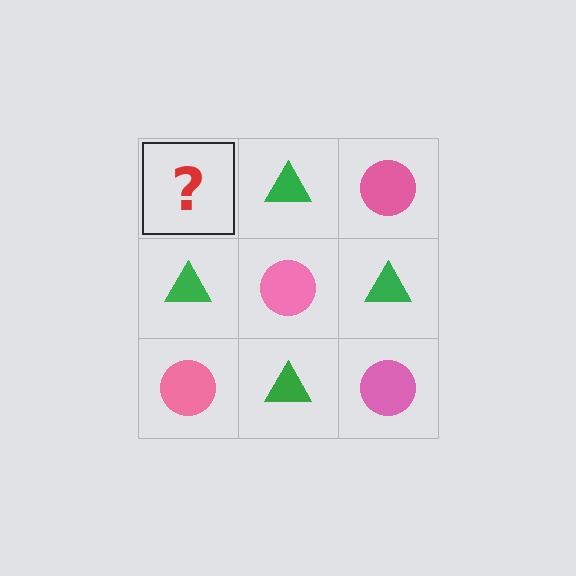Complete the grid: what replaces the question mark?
The question mark should be replaced with a pink circle.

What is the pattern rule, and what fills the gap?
The rule is that it alternates pink circle and green triangle in a checkerboard pattern. The gap should be filled with a pink circle.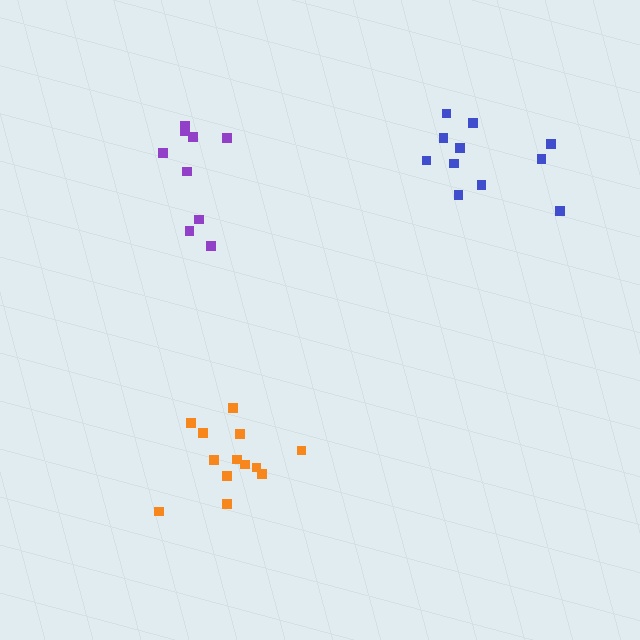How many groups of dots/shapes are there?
There are 3 groups.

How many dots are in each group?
Group 1: 13 dots, Group 2: 11 dots, Group 3: 9 dots (33 total).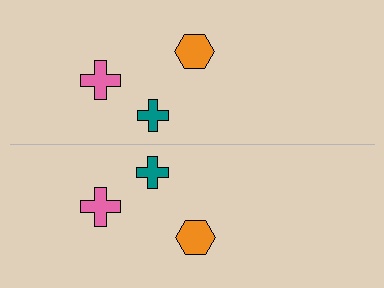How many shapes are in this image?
There are 6 shapes in this image.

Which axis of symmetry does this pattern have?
The pattern has a horizontal axis of symmetry running through the center of the image.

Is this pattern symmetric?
Yes, this pattern has bilateral (reflection) symmetry.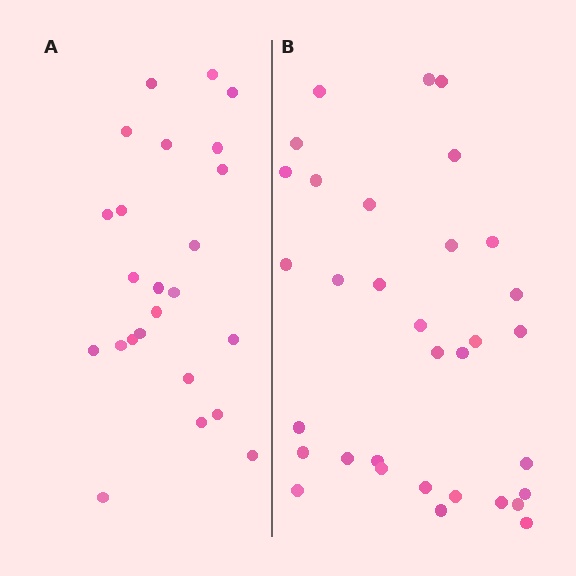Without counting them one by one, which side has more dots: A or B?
Region B (the right region) has more dots.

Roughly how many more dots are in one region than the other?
Region B has roughly 8 or so more dots than region A.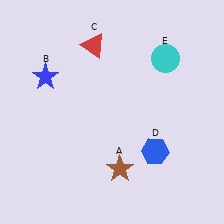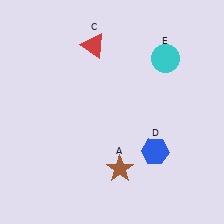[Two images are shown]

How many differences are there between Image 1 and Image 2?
There is 1 difference between the two images.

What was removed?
The blue star (B) was removed in Image 2.